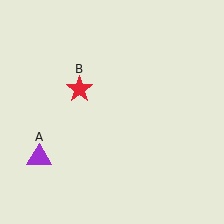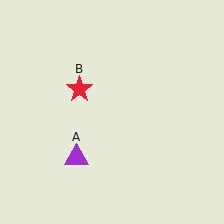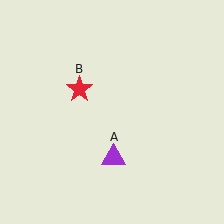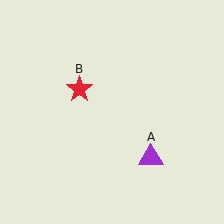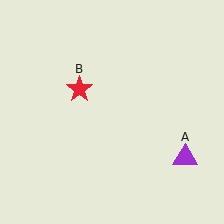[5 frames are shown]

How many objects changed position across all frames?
1 object changed position: purple triangle (object A).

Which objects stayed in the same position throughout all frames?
Red star (object B) remained stationary.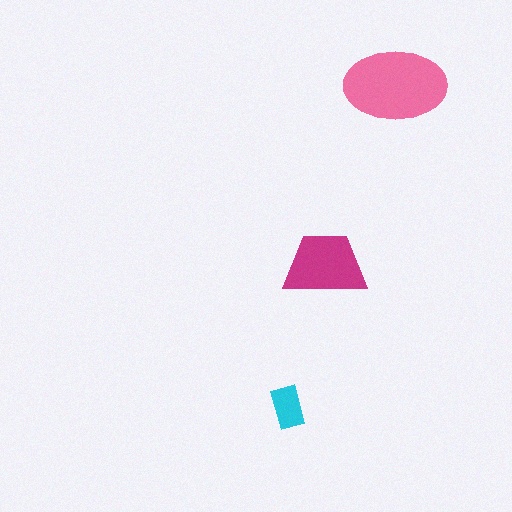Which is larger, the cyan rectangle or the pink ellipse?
The pink ellipse.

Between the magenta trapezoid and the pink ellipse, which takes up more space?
The pink ellipse.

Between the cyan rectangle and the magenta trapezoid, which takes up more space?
The magenta trapezoid.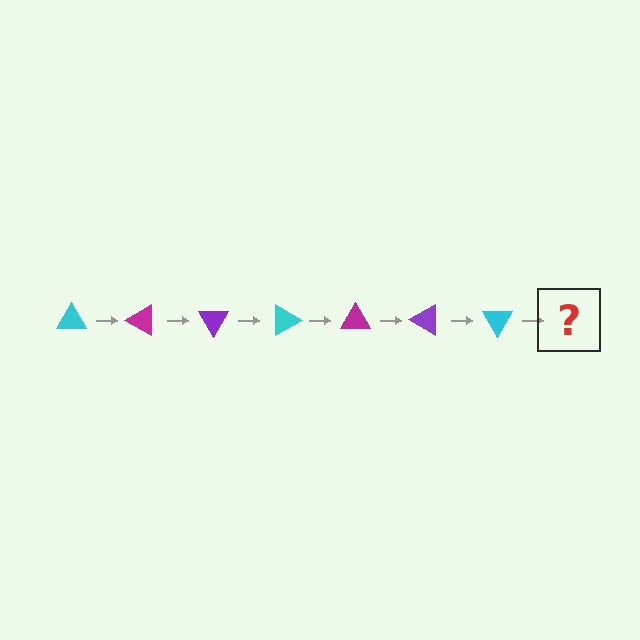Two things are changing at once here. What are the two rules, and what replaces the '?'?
The two rules are that it rotates 30 degrees each step and the color cycles through cyan, magenta, and purple. The '?' should be a magenta triangle, rotated 210 degrees from the start.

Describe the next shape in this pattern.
It should be a magenta triangle, rotated 210 degrees from the start.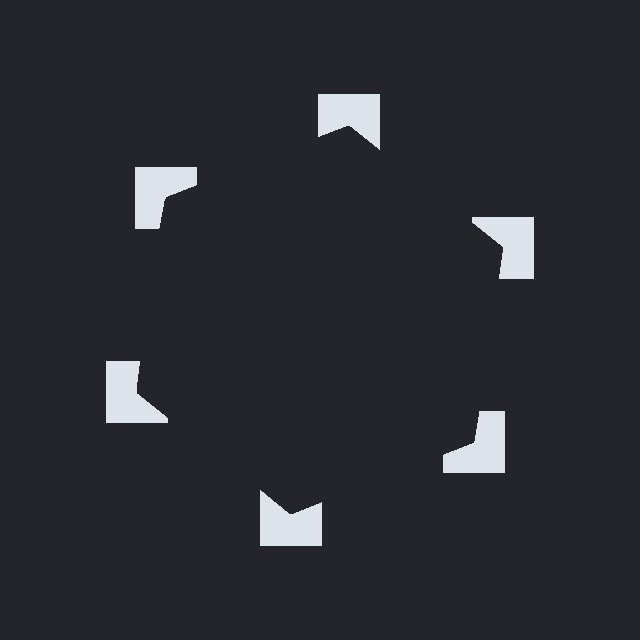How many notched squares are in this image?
There are 6 — one at each vertex of the illusory hexagon.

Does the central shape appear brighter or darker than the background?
It typically appears slightly darker than the background, even though no actual brightness change is drawn.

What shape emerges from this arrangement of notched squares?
An illusory hexagon — its edges are inferred from the aligned wedge cuts in the notched squares, not physically drawn.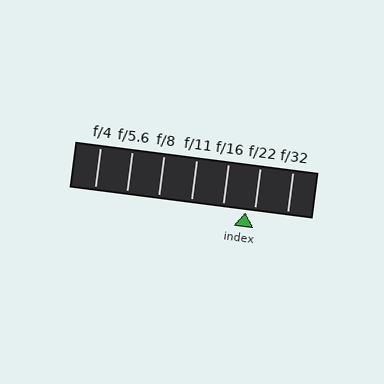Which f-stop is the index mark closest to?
The index mark is closest to f/22.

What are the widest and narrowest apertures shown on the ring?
The widest aperture shown is f/4 and the narrowest is f/32.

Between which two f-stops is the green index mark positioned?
The index mark is between f/16 and f/22.